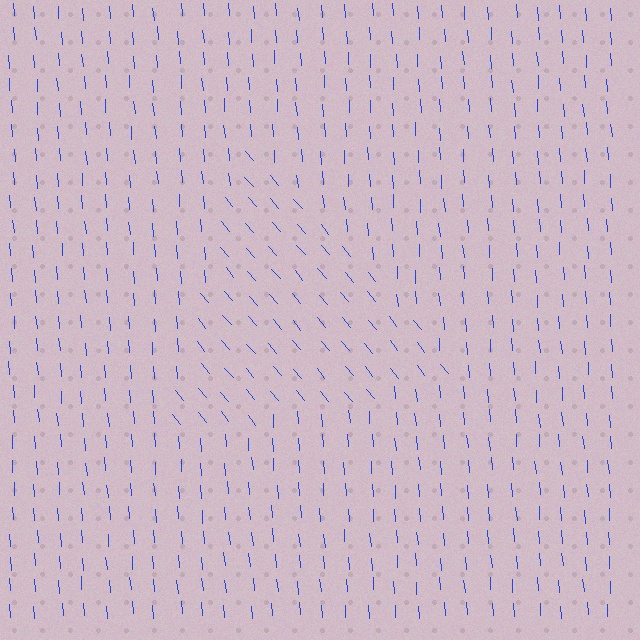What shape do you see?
I see a triangle.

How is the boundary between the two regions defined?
The boundary is defined purely by a change in line orientation (approximately 36 degrees difference). All lines are the same color and thickness.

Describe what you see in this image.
The image is filled with small blue line segments. A triangle region in the image has lines oriented differently from the surrounding lines, creating a visible texture boundary.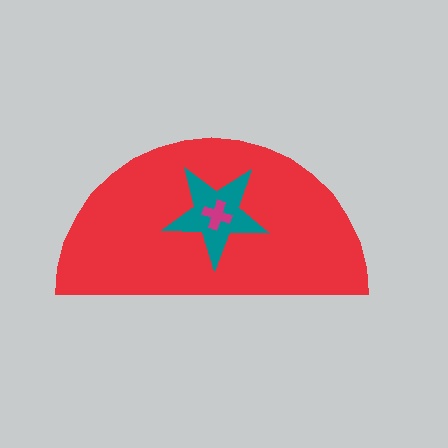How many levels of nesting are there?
3.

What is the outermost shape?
The red semicircle.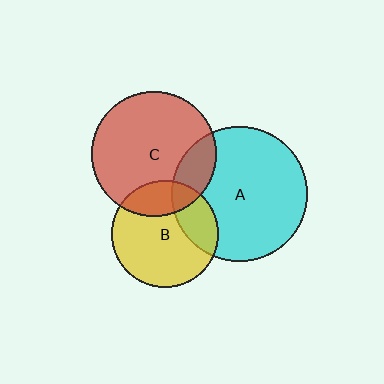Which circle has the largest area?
Circle A (cyan).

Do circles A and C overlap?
Yes.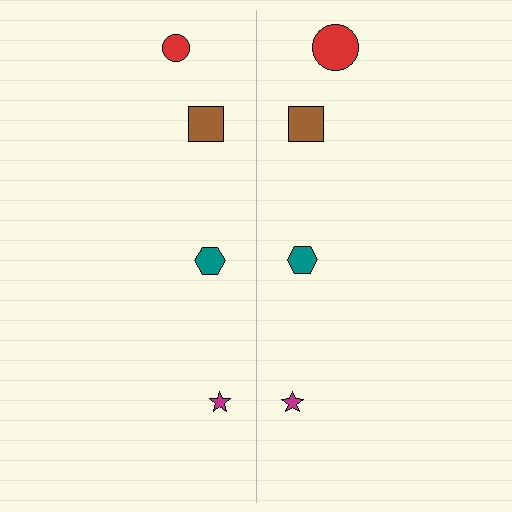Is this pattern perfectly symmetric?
No, the pattern is not perfectly symmetric. The red circle on the right side has a different size than its mirror counterpart.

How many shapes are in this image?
There are 8 shapes in this image.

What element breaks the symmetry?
The red circle on the right side has a different size than its mirror counterpart.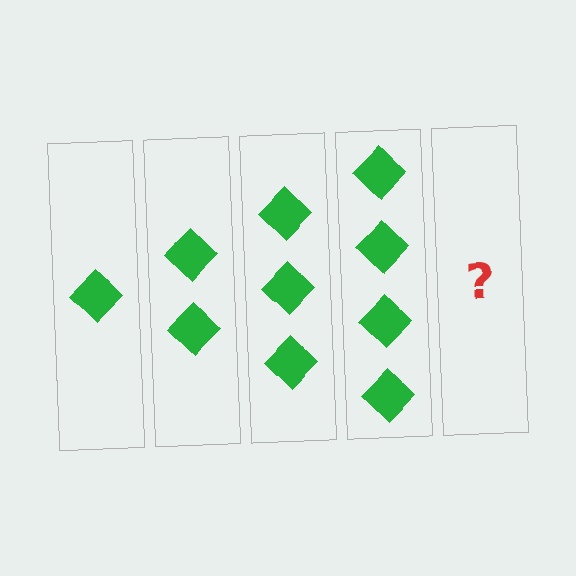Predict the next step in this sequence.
The next step is 5 diamonds.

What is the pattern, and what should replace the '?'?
The pattern is that each step adds one more diamond. The '?' should be 5 diamonds.